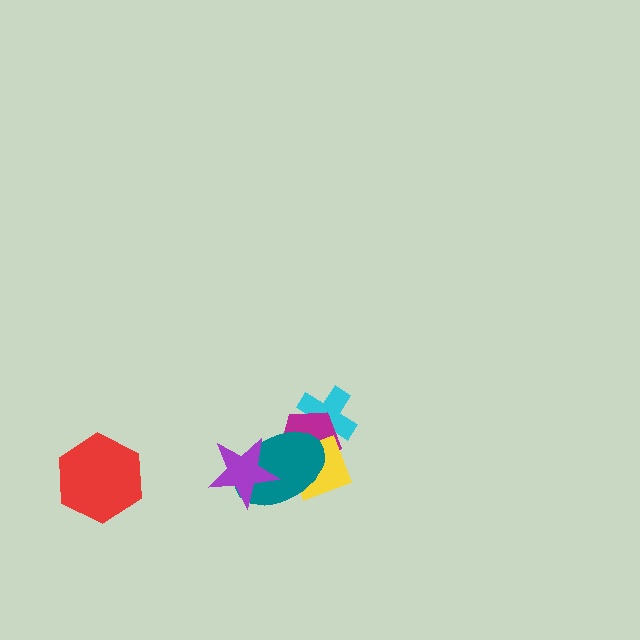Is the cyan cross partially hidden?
Yes, it is partially covered by another shape.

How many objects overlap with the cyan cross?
3 objects overlap with the cyan cross.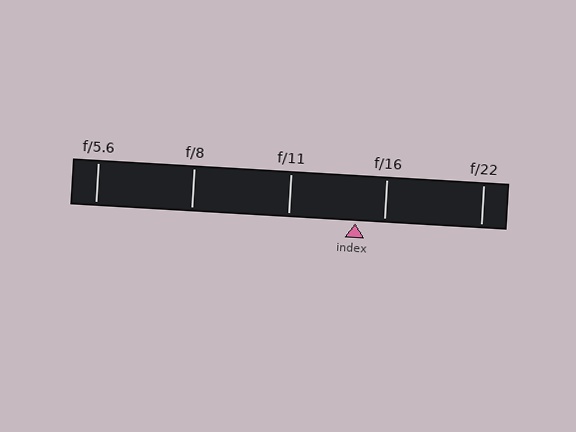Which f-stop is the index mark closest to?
The index mark is closest to f/16.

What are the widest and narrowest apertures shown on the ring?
The widest aperture shown is f/5.6 and the narrowest is f/22.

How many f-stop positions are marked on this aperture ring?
There are 5 f-stop positions marked.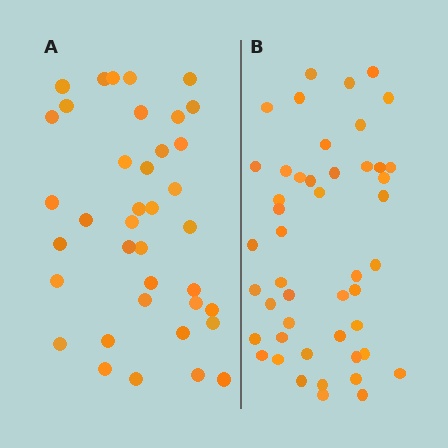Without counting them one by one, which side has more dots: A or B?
Region B (the right region) has more dots.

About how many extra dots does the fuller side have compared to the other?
Region B has roughly 8 or so more dots than region A.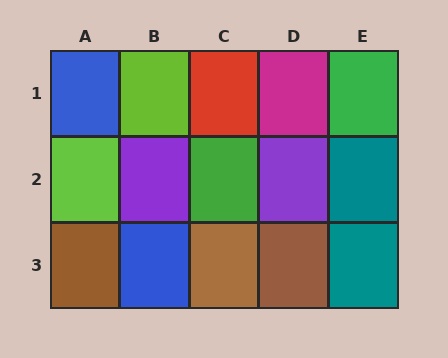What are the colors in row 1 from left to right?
Blue, lime, red, magenta, green.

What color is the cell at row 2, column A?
Lime.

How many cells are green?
2 cells are green.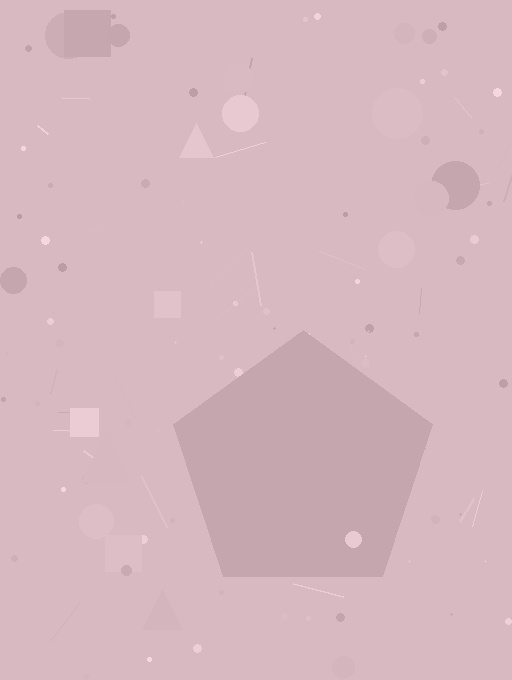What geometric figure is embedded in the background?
A pentagon is embedded in the background.